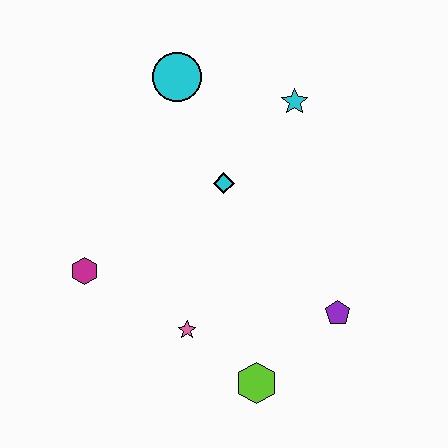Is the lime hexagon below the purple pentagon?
Yes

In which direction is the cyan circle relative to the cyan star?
The cyan circle is to the left of the cyan star.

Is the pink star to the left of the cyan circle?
No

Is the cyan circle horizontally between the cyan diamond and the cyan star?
No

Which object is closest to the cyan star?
The cyan diamond is closest to the cyan star.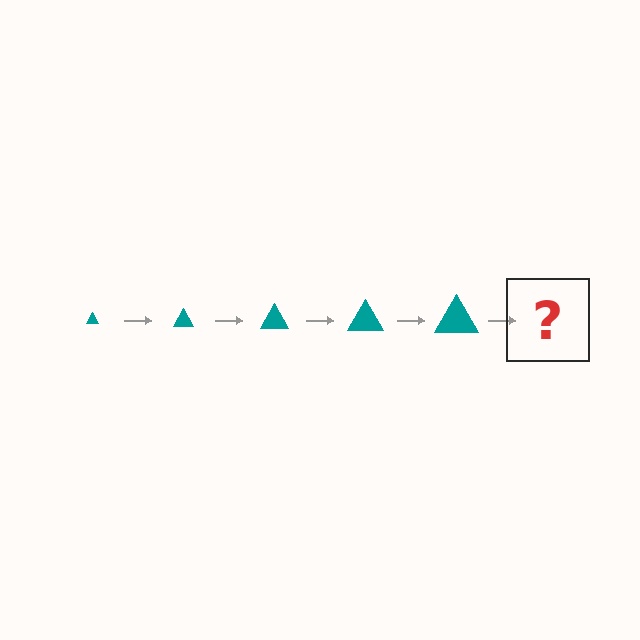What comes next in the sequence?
The next element should be a teal triangle, larger than the previous one.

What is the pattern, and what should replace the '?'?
The pattern is that the triangle gets progressively larger each step. The '?' should be a teal triangle, larger than the previous one.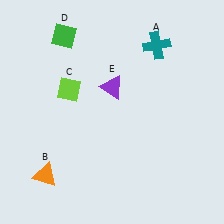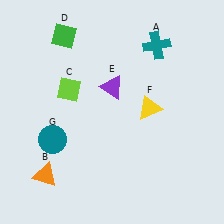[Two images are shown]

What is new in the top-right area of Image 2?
A yellow triangle (F) was added in the top-right area of Image 2.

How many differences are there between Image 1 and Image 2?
There are 2 differences between the two images.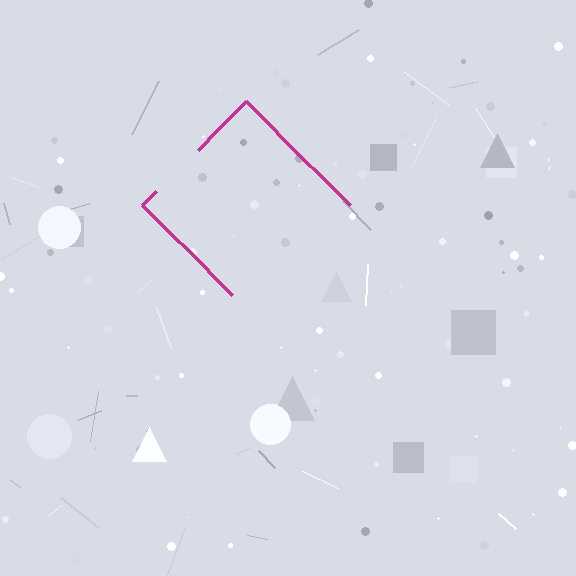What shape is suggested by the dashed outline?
The dashed outline suggests a diamond.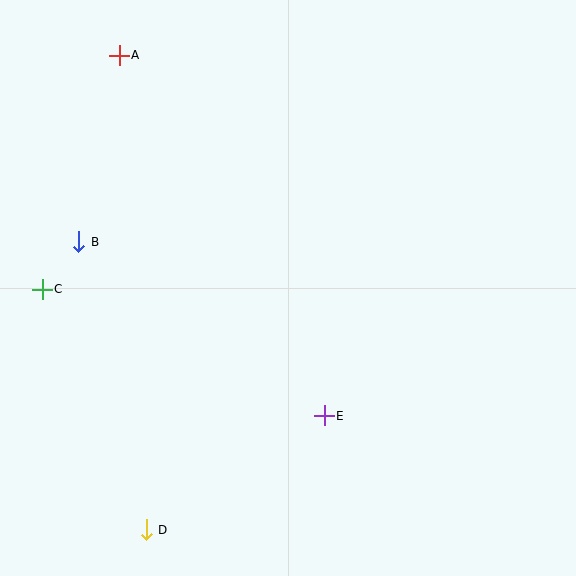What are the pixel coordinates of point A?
Point A is at (119, 55).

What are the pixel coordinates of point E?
Point E is at (324, 416).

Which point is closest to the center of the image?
Point E at (324, 416) is closest to the center.